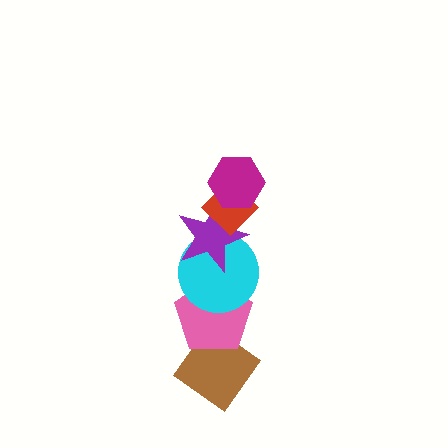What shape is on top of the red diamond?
The magenta hexagon is on top of the red diamond.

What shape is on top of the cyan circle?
The purple star is on top of the cyan circle.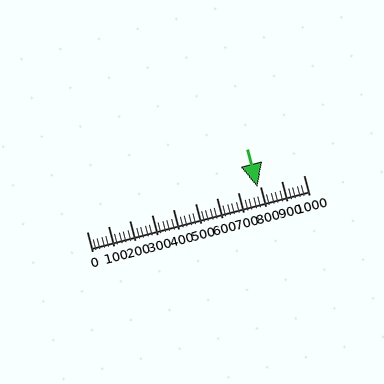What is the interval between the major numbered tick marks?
The major tick marks are spaced 100 units apart.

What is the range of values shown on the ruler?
The ruler shows values from 0 to 1000.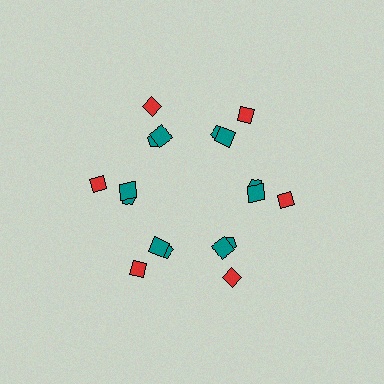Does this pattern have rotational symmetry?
Yes, this pattern has 6-fold rotational symmetry. It looks the same after rotating 60 degrees around the center.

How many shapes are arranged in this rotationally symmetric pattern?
There are 18 shapes, arranged in 6 groups of 3.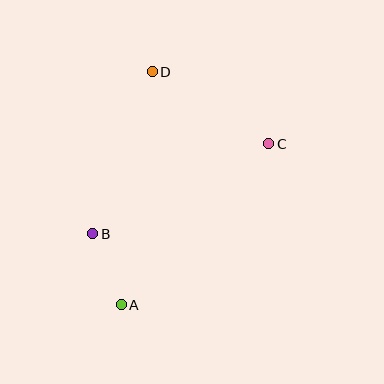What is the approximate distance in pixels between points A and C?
The distance between A and C is approximately 219 pixels.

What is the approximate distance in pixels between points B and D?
The distance between B and D is approximately 173 pixels.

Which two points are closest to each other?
Points A and B are closest to each other.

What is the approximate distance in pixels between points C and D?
The distance between C and D is approximately 137 pixels.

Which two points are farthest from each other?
Points A and D are farthest from each other.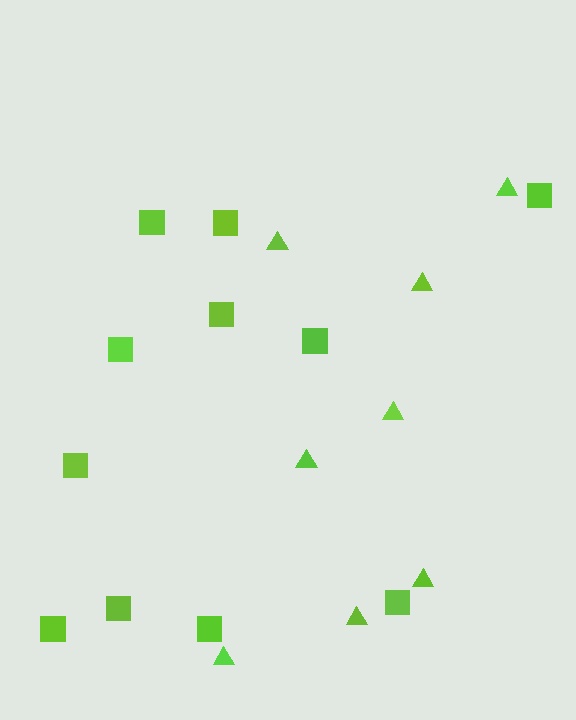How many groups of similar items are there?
There are 2 groups: one group of triangles (8) and one group of squares (11).